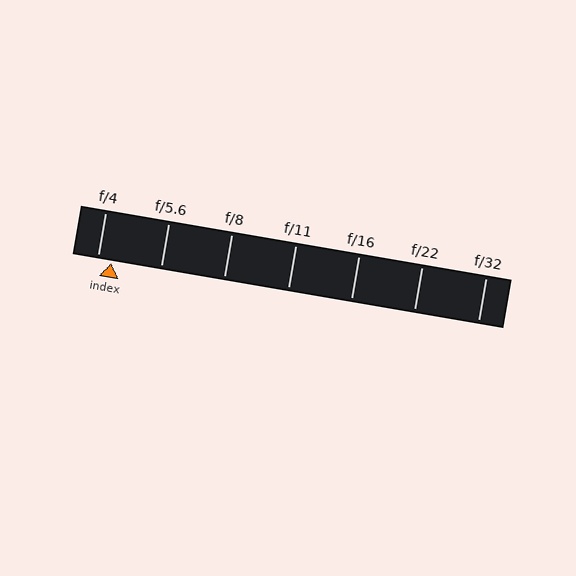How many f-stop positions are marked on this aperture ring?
There are 7 f-stop positions marked.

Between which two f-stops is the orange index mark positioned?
The index mark is between f/4 and f/5.6.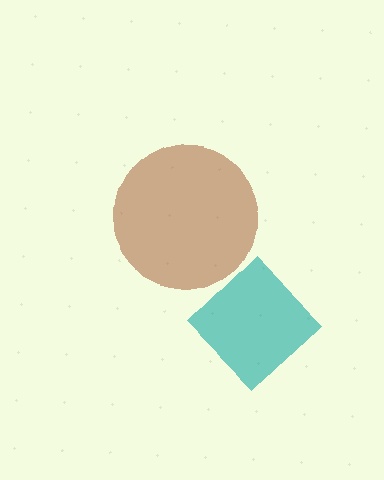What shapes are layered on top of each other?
The layered shapes are: a brown circle, a teal diamond.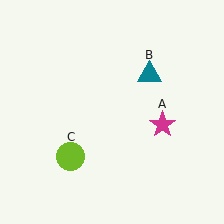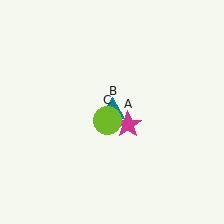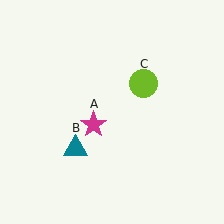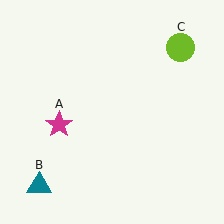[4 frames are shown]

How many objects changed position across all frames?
3 objects changed position: magenta star (object A), teal triangle (object B), lime circle (object C).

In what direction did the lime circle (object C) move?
The lime circle (object C) moved up and to the right.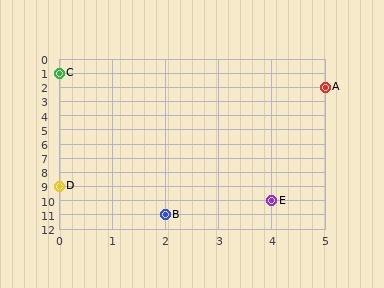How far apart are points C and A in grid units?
Points C and A are 5 columns and 1 row apart (about 5.1 grid units diagonally).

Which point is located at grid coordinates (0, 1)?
Point C is at (0, 1).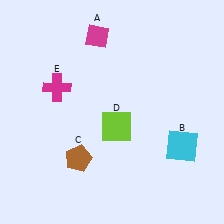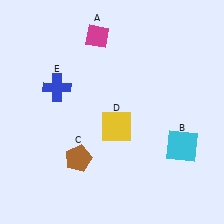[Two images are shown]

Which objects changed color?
D changed from lime to yellow. E changed from magenta to blue.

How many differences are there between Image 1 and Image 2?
There are 2 differences between the two images.